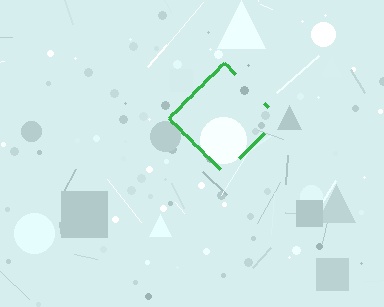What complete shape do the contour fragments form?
The contour fragments form a diamond.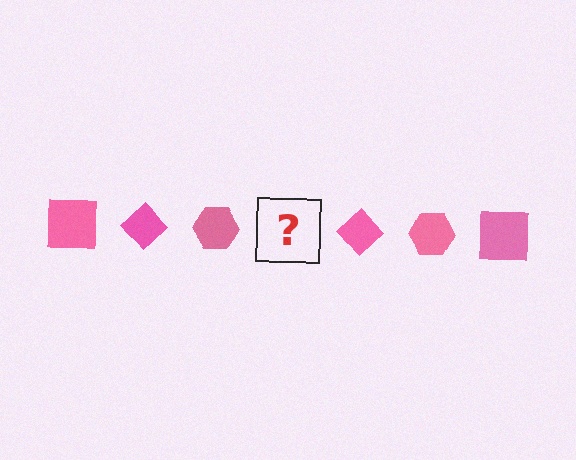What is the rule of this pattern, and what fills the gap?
The rule is that the pattern cycles through square, diamond, hexagon shapes in pink. The gap should be filled with a pink square.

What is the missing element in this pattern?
The missing element is a pink square.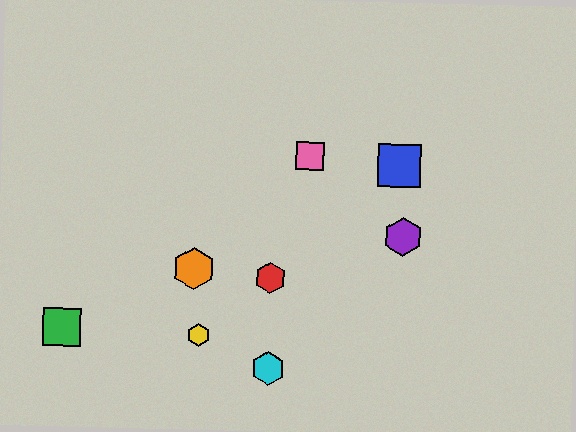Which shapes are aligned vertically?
The red hexagon, the cyan hexagon are aligned vertically.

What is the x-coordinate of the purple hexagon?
The purple hexagon is at x≈403.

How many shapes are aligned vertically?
2 shapes (the red hexagon, the cyan hexagon) are aligned vertically.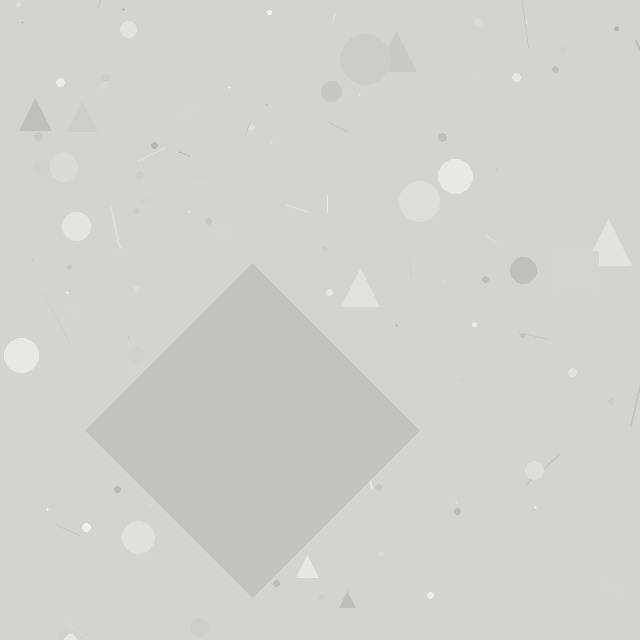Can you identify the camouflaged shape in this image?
The camouflaged shape is a diamond.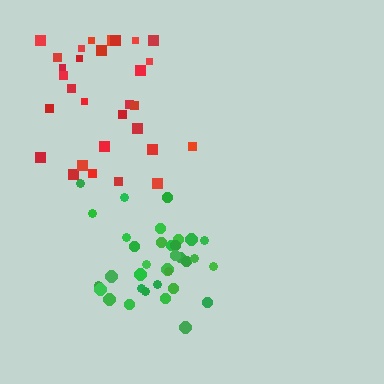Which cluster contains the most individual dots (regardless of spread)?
Green (34).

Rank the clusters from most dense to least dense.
green, red.